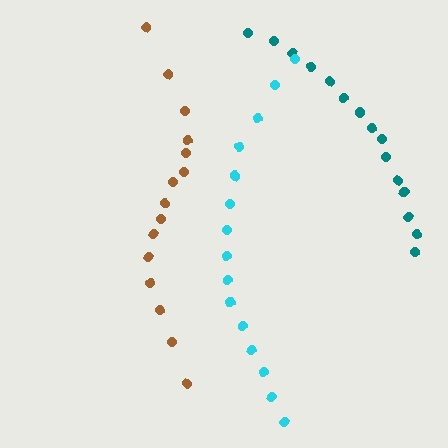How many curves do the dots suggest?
There are 3 distinct paths.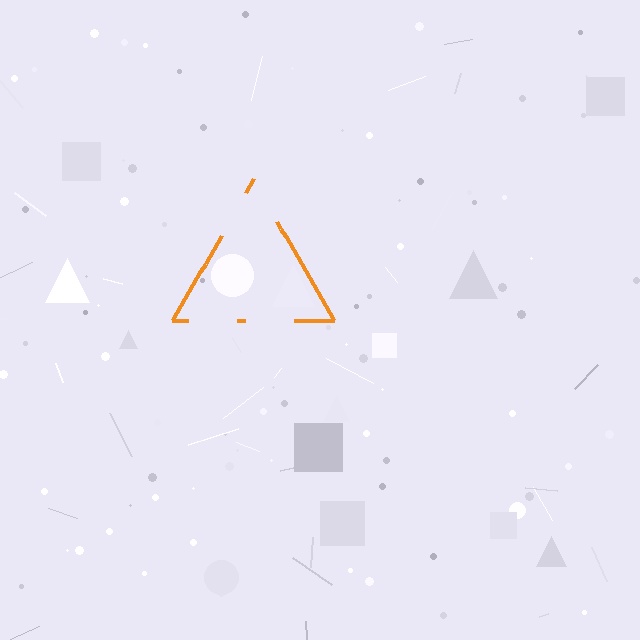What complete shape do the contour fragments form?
The contour fragments form a triangle.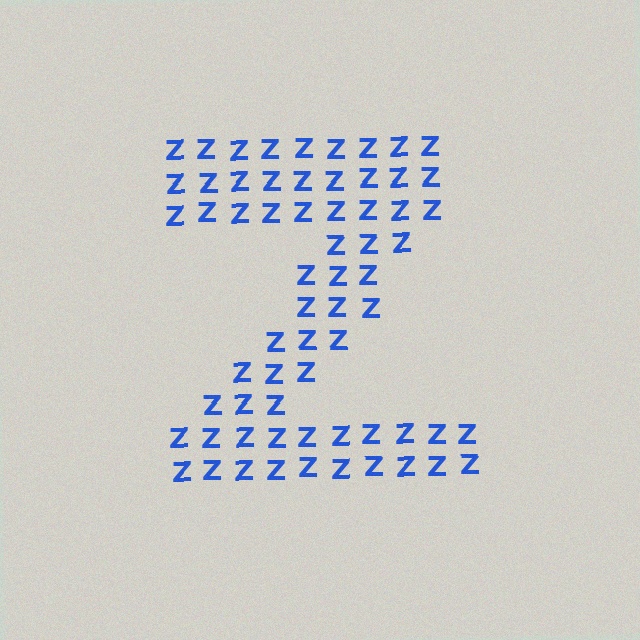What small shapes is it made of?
It is made of small letter Z's.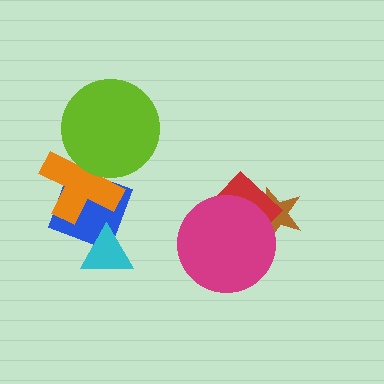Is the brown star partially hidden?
Yes, it is partially covered by another shape.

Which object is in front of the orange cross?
The lime circle is in front of the orange cross.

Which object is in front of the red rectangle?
The magenta circle is in front of the red rectangle.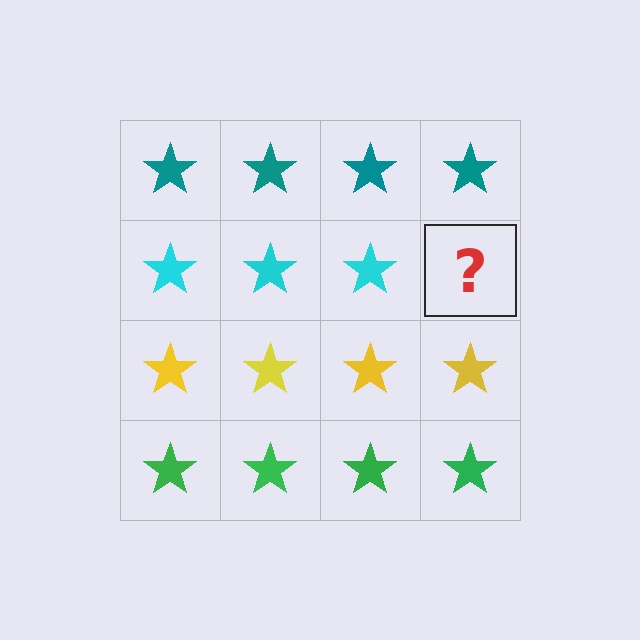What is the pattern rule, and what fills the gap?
The rule is that each row has a consistent color. The gap should be filled with a cyan star.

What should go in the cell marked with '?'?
The missing cell should contain a cyan star.